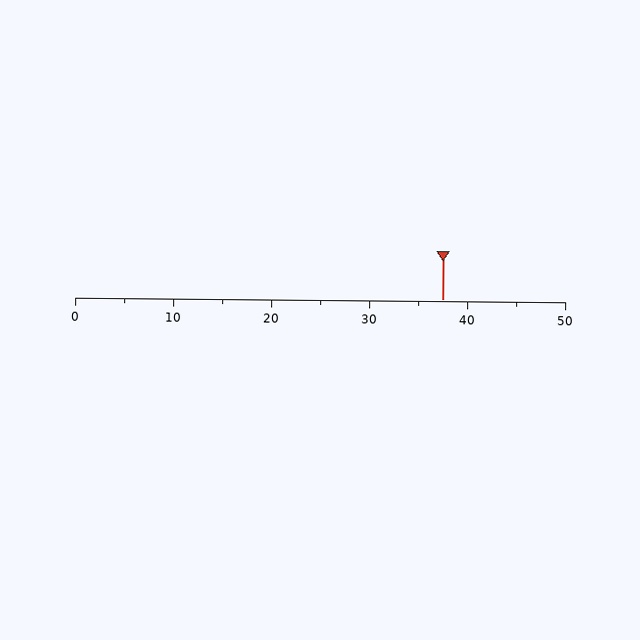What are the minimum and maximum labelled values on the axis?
The axis runs from 0 to 50.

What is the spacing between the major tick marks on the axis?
The major ticks are spaced 10 apart.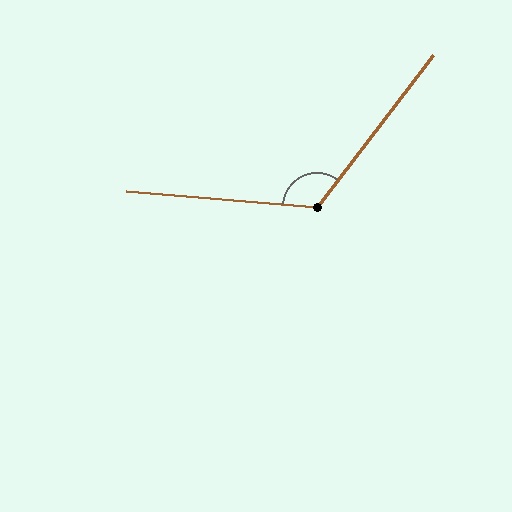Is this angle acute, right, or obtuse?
It is obtuse.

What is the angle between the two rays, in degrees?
Approximately 123 degrees.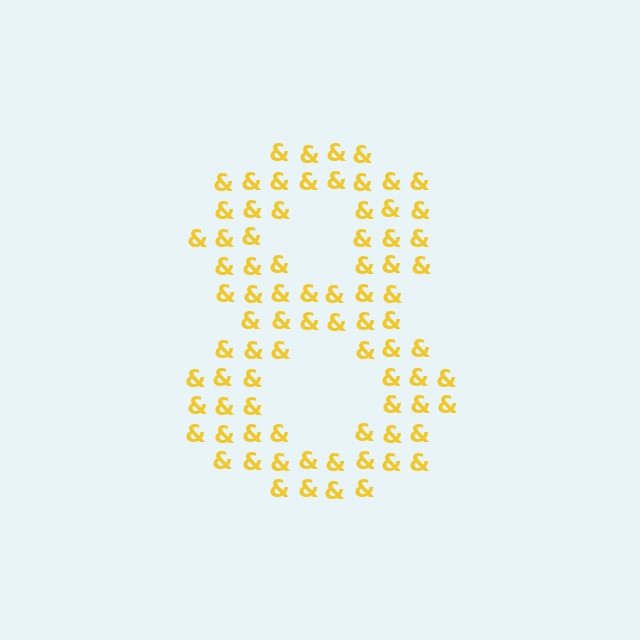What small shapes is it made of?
It is made of small ampersands.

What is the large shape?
The large shape is the digit 8.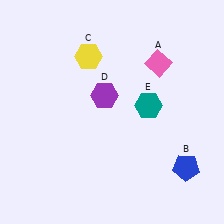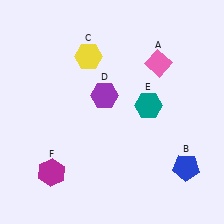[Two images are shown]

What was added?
A magenta hexagon (F) was added in Image 2.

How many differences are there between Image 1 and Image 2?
There is 1 difference between the two images.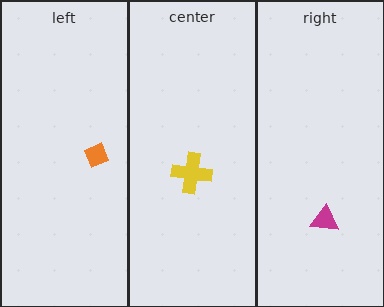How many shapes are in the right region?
1.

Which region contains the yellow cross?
The center region.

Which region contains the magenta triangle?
The right region.